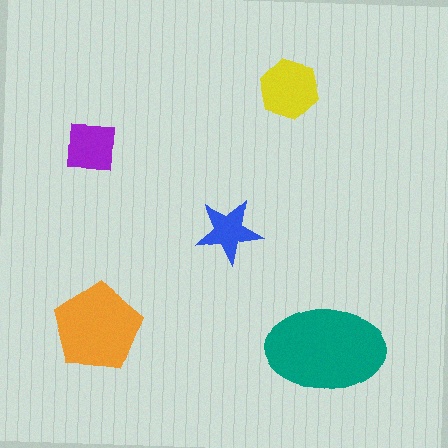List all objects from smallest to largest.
The blue star, the purple square, the yellow hexagon, the orange pentagon, the teal ellipse.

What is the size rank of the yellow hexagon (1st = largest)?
3rd.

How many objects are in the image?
There are 5 objects in the image.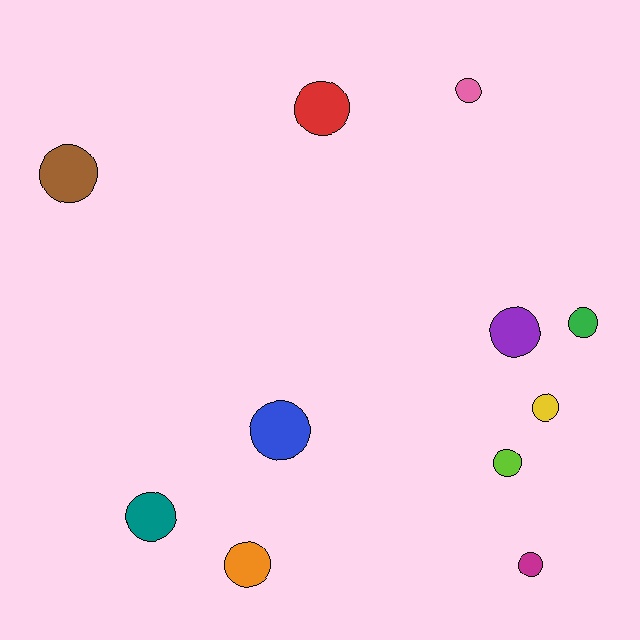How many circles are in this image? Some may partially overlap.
There are 11 circles.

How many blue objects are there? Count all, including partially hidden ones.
There is 1 blue object.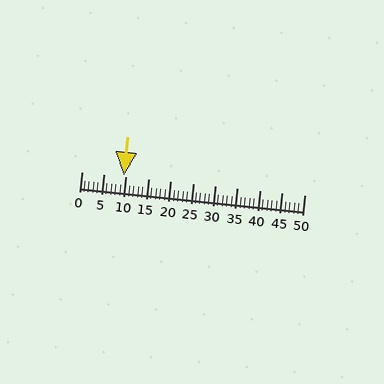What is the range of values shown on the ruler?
The ruler shows values from 0 to 50.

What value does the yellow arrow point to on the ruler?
The yellow arrow points to approximately 10.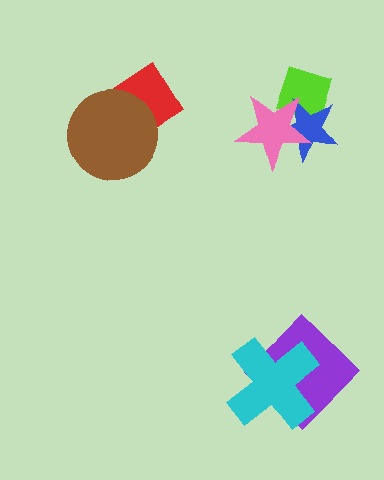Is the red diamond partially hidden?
Yes, it is partially covered by another shape.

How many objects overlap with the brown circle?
1 object overlaps with the brown circle.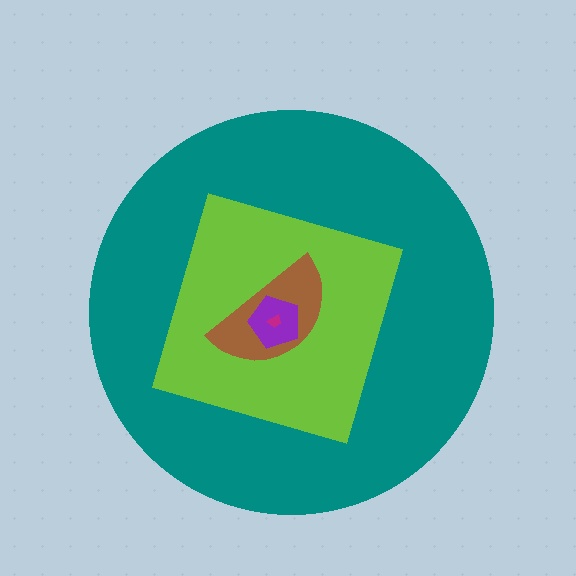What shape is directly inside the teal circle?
The lime diamond.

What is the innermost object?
The magenta trapezoid.